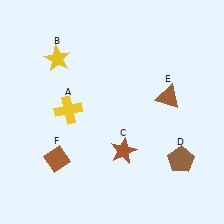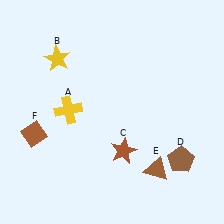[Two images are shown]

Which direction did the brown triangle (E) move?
The brown triangle (E) moved down.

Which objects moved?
The objects that moved are: the brown triangle (E), the brown diamond (F).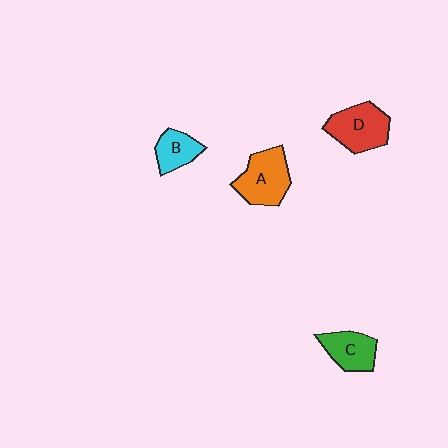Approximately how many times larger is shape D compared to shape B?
Approximately 1.6 times.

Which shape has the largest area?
Shape A (orange).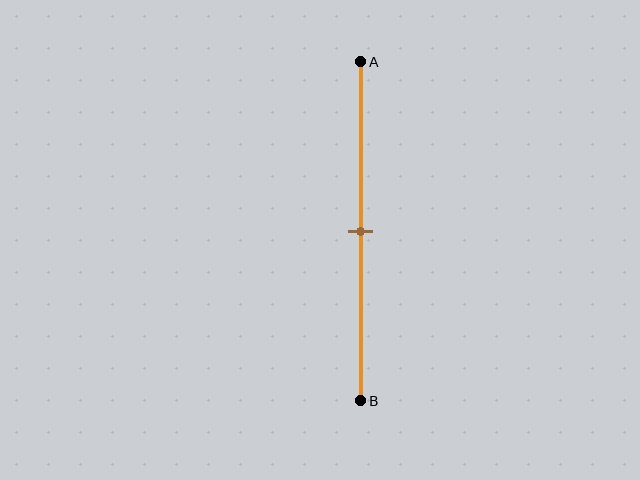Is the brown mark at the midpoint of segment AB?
Yes, the mark is approximately at the midpoint.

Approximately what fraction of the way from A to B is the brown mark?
The brown mark is approximately 50% of the way from A to B.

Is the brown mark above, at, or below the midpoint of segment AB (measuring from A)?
The brown mark is approximately at the midpoint of segment AB.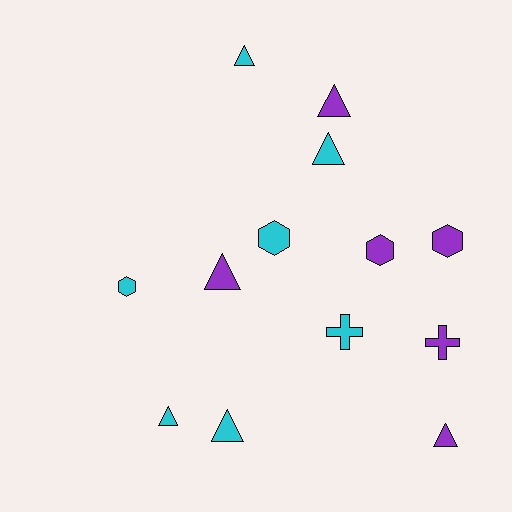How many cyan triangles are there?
There are 4 cyan triangles.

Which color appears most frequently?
Cyan, with 7 objects.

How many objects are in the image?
There are 13 objects.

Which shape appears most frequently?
Triangle, with 7 objects.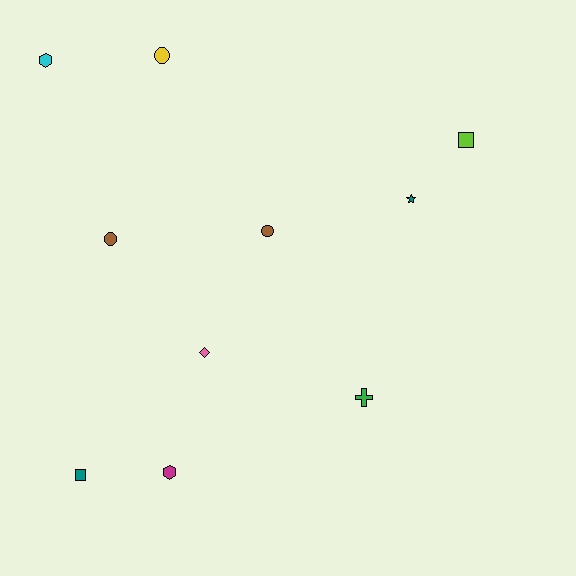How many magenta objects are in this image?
There is 1 magenta object.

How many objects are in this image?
There are 10 objects.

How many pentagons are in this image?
There are no pentagons.